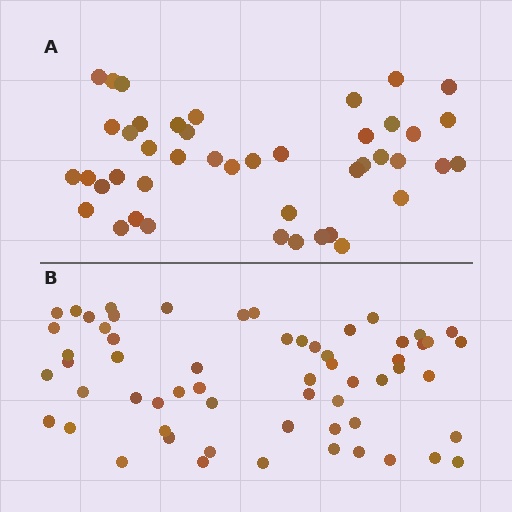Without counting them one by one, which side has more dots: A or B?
Region B (the bottom region) has more dots.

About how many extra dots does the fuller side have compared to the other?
Region B has approximately 15 more dots than region A.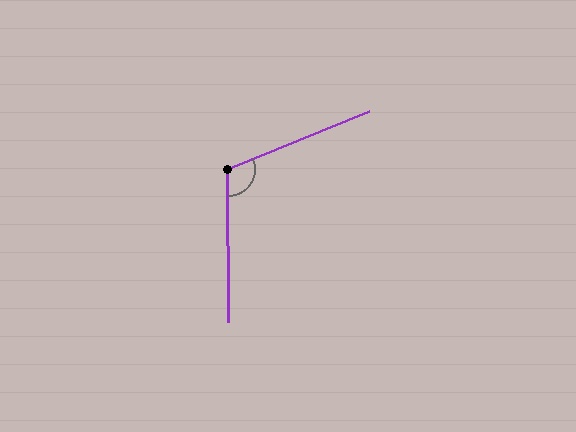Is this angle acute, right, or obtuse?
It is obtuse.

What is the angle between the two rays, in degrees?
Approximately 112 degrees.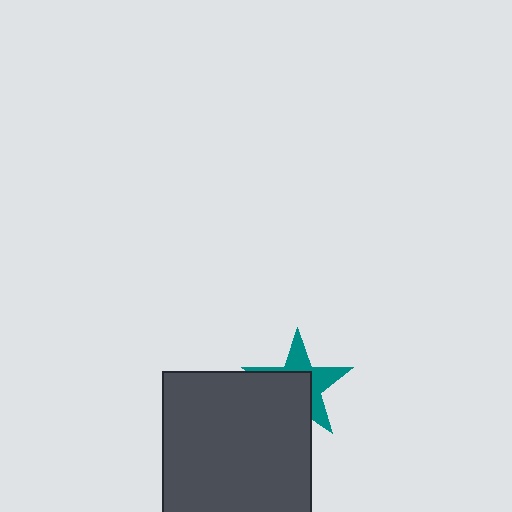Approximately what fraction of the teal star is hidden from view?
Roughly 52% of the teal star is hidden behind the dark gray square.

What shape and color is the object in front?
The object in front is a dark gray square.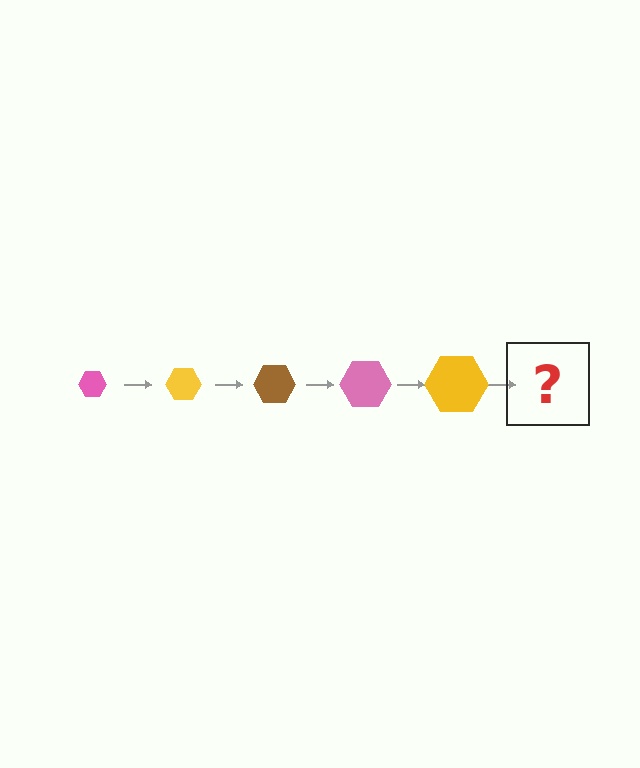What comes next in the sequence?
The next element should be a brown hexagon, larger than the previous one.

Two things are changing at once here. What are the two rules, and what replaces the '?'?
The two rules are that the hexagon grows larger each step and the color cycles through pink, yellow, and brown. The '?' should be a brown hexagon, larger than the previous one.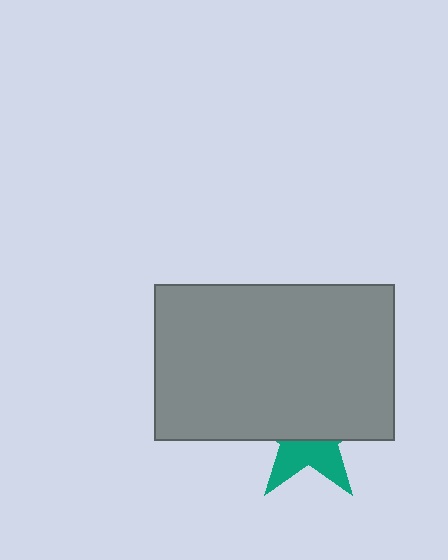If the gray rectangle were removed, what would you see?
You would see the complete teal star.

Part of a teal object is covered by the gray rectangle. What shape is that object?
It is a star.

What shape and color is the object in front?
The object in front is a gray rectangle.